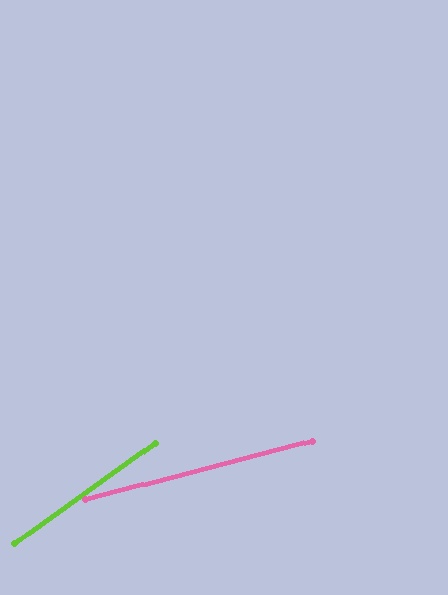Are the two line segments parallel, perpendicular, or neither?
Neither parallel nor perpendicular — they differ by about 21°.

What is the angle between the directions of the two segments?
Approximately 21 degrees.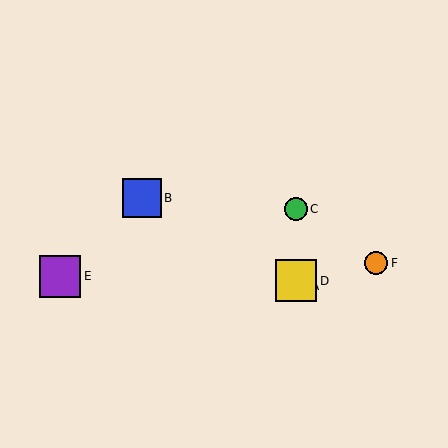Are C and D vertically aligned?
Yes, both are at x≈296.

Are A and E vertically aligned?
No, A is at x≈296 and E is at x≈60.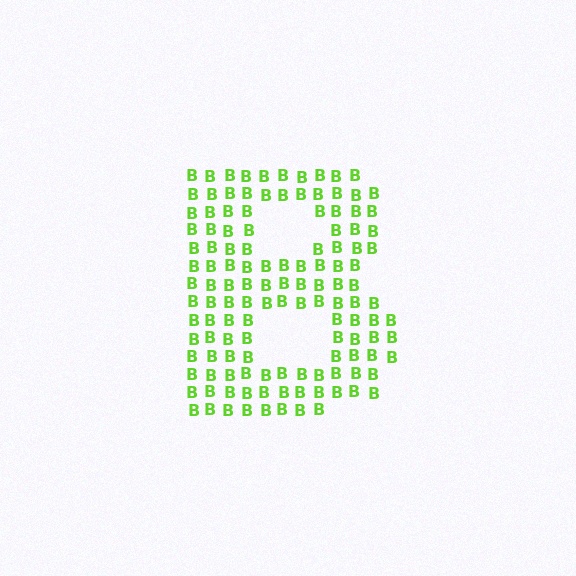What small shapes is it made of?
It is made of small letter B's.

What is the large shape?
The large shape is the letter B.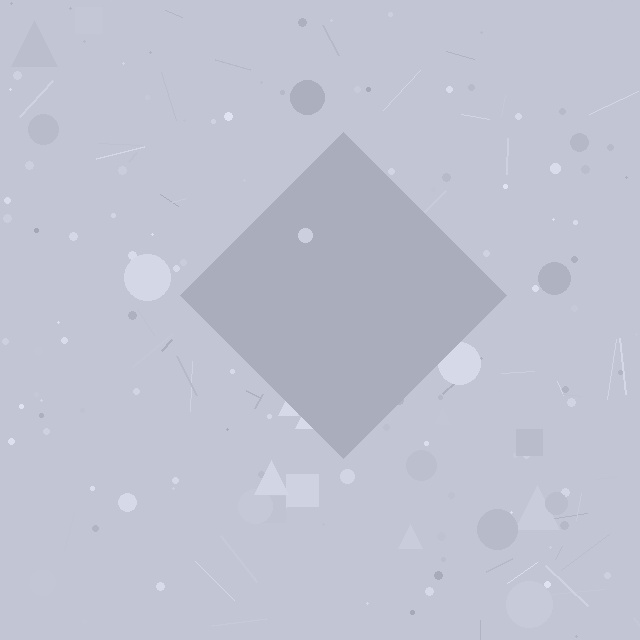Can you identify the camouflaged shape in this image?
The camouflaged shape is a diamond.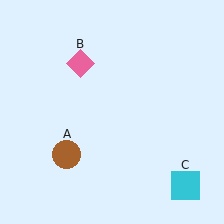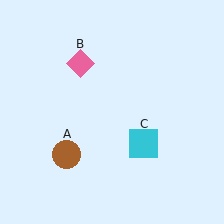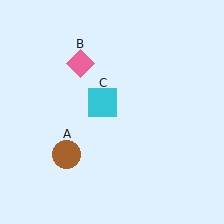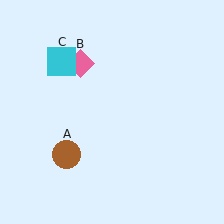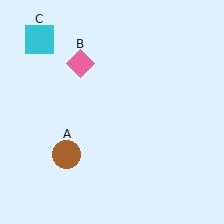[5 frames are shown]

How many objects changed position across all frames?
1 object changed position: cyan square (object C).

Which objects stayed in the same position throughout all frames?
Brown circle (object A) and pink diamond (object B) remained stationary.